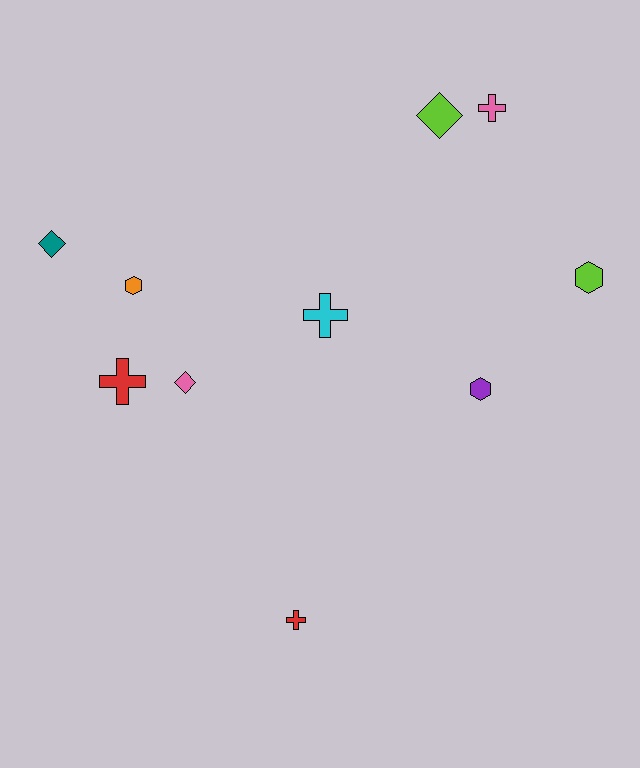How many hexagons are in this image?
There are 3 hexagons.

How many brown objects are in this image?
There are no brown objects.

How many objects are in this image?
There are 10 objects.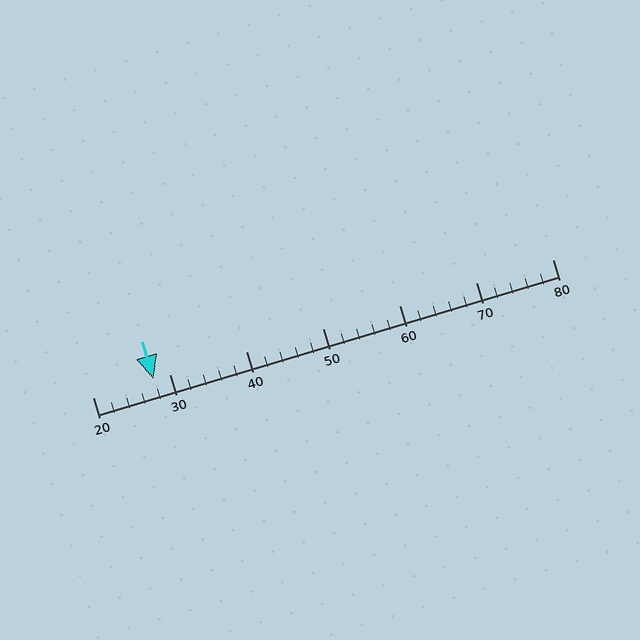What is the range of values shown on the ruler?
The ruler shows values from 20 to 80.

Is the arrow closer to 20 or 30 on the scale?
The arrow is closer to 30.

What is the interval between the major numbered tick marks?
The major tick marks are spaced 10 units apart.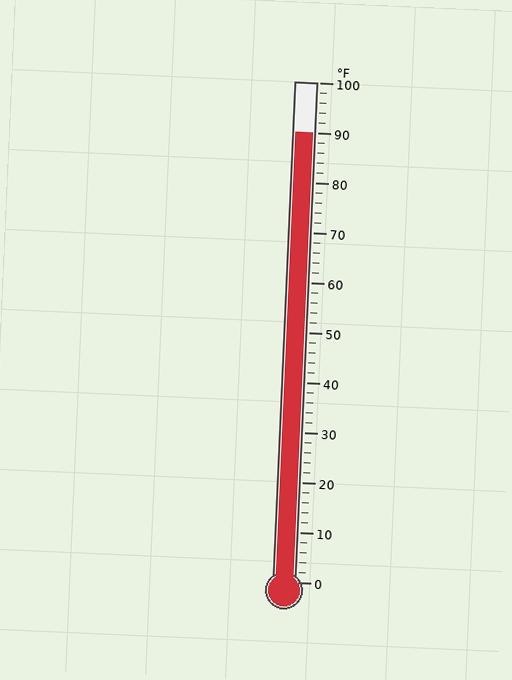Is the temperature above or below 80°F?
The temperature is above 80°F.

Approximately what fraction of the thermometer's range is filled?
The thermometer is filled to approximately 90% of its range.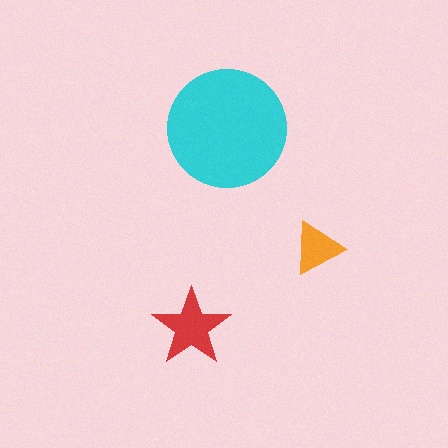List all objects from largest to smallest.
The cyan circle, the red star, the orange triangle.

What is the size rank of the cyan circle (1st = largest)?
1st.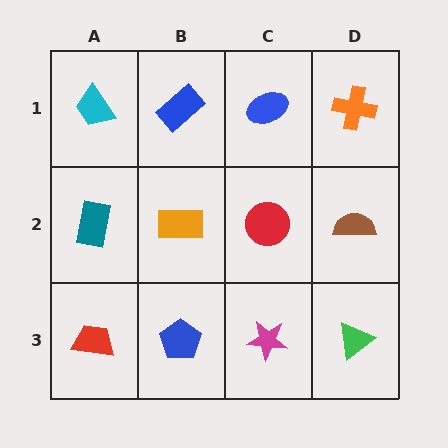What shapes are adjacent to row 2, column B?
A blue rectangle (row 1, column B), a blue pentagon (row 3, column B), a teal rectangle (row 2, column A), a red circle (row 2, column C).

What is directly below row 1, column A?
A teal rectangle.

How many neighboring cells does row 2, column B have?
4.